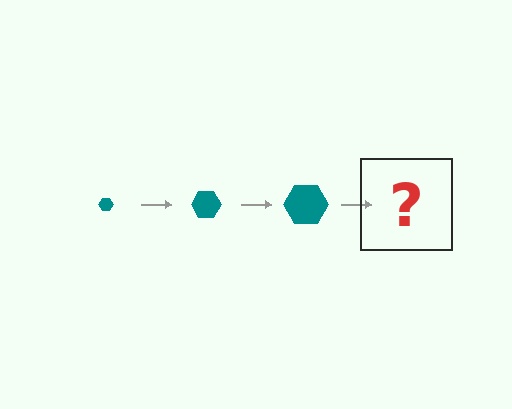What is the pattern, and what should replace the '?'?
The pattern is that the hexagon gets progressively larger each step. The '?' should be a teal hexagon, larger than the previous one.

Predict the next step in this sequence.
The next step is a teal hexagon, larger than the previous one.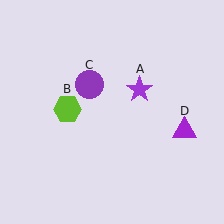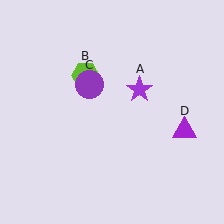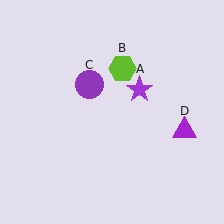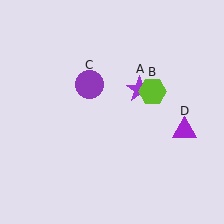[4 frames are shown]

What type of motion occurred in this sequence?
The lime hexagon (object B) rotated clockwise around the center of the scene.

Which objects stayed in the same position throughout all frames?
Purple star (object A) and purple circle (object C) and purple triangle (object D) remained stationary.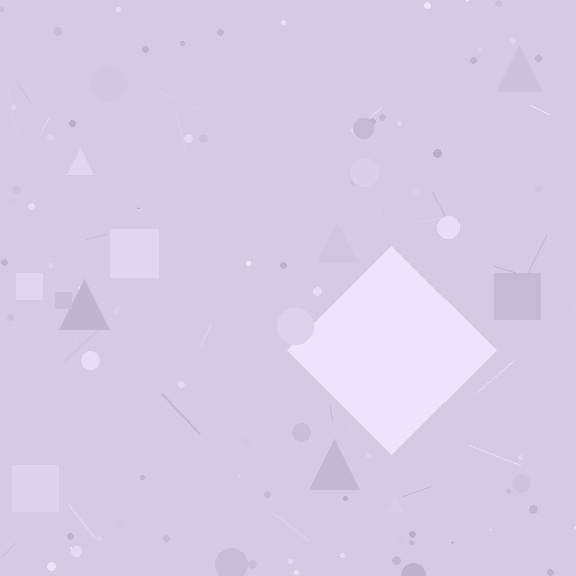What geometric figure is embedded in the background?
A diamond is embedded in the background.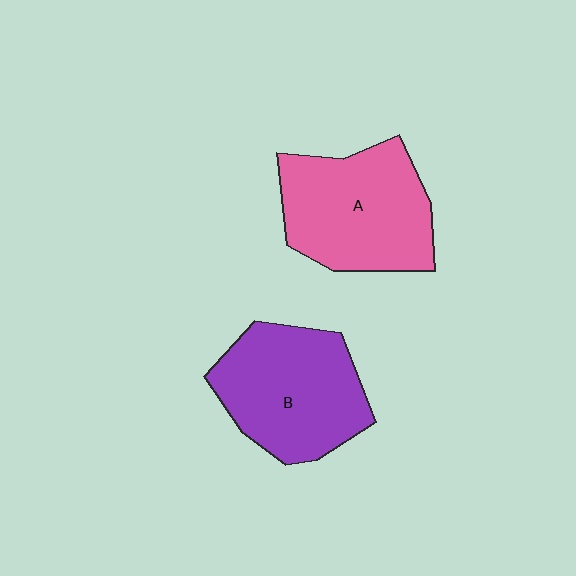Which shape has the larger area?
Shape A (pink).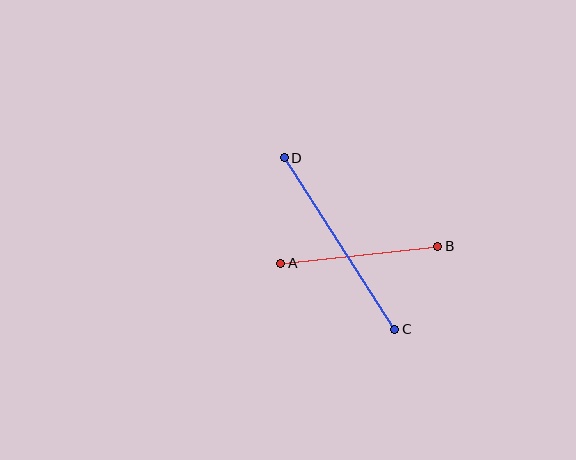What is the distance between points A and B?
The distance is approximately 158 pixels.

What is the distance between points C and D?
The distance is approximately 204 pixels.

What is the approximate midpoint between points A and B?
The midpoint is at approximately (359, 255) pixels.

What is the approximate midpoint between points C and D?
The midpoint is at approximately (339, 243) pixels.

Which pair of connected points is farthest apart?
Points C and D are farthest apart.